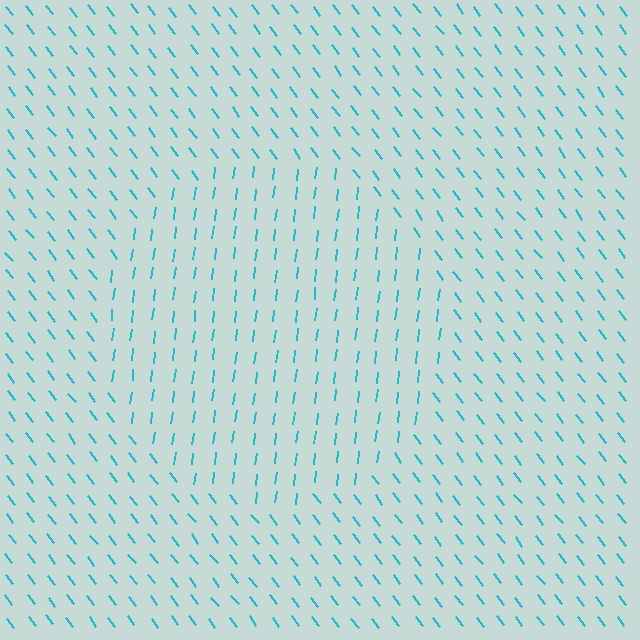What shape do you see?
I see a circle.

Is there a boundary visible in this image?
Yes, there is a texture boundary formed by a change in line orientation.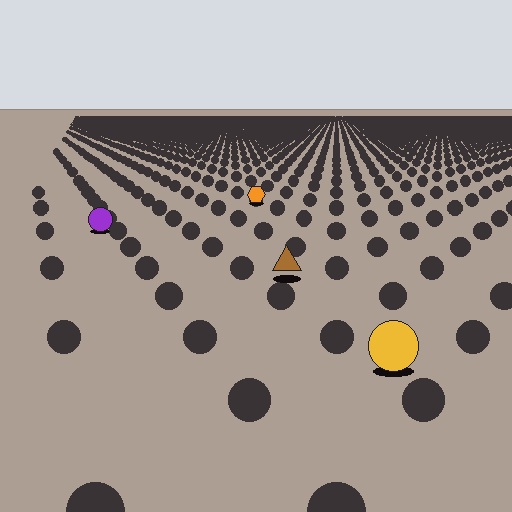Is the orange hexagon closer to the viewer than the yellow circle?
No. The yellow circle is closer — you can tell from the texture gradient: the ground texture is coarser near it.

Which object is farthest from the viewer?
The orange hexagon is farthest from the viewer. It appears smaller and the ground texture around it is denser.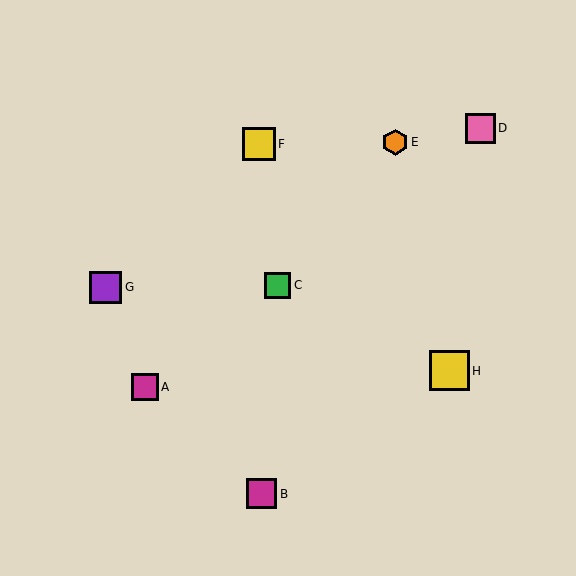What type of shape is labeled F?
Shape F is a yellow square.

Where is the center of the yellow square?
The center of the yellow square is at (449, 371).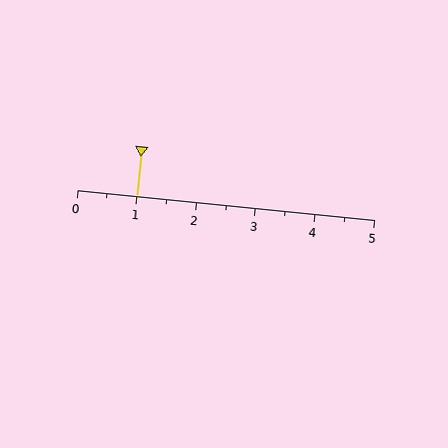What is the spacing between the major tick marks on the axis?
The major ticks are spaced 1 apart.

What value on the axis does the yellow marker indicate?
The marker indicates approximately 1.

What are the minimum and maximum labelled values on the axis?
The axis runs from 0 to 5.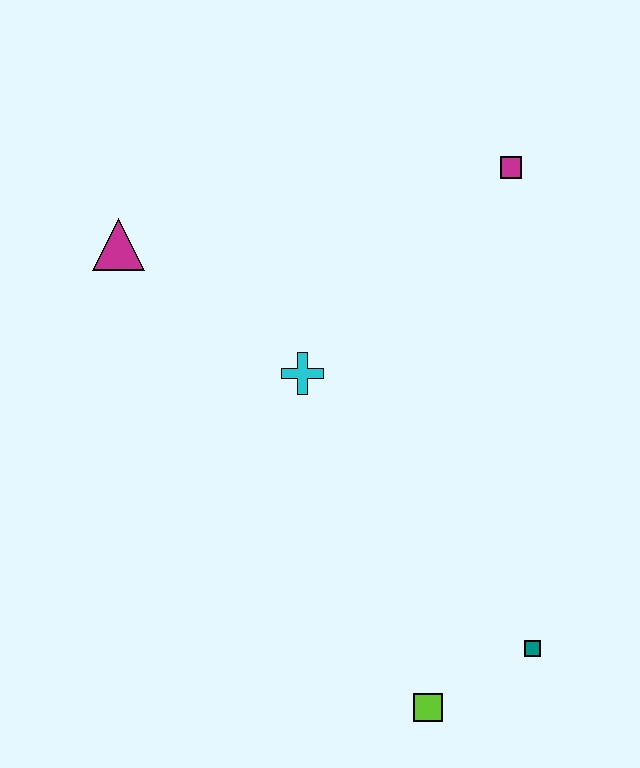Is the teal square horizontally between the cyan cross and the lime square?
No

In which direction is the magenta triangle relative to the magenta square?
The magenta triangle is to the left of the magenta square.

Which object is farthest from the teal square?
The magenta triangle is farthest from the teal square.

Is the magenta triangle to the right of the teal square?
No